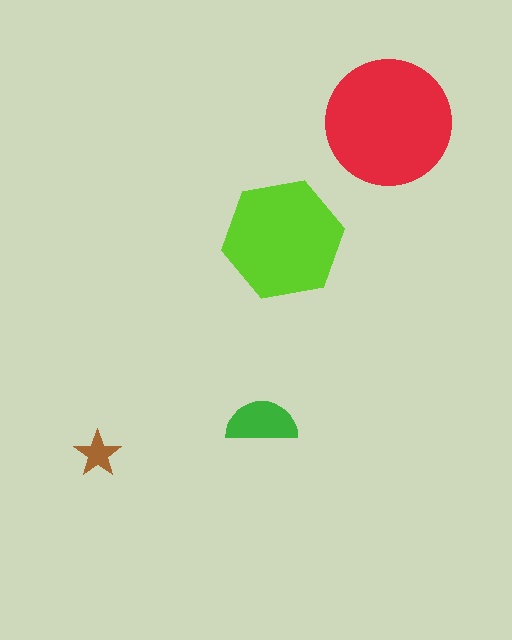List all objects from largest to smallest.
The red circle, the lime hexagon, the green semicircle, the brown star.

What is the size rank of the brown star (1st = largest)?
4th.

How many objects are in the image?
There are 4 objects in the image.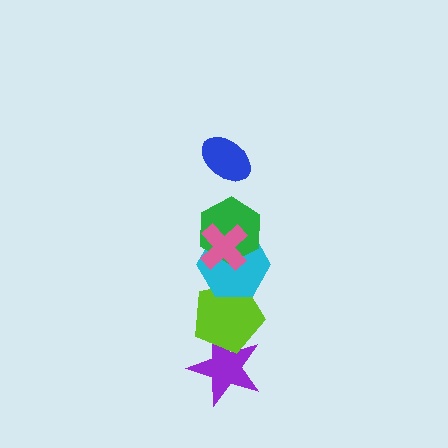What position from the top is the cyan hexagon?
The cyan hexagon is 4th from the top.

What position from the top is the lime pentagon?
The lime pentagon is 5th from the top.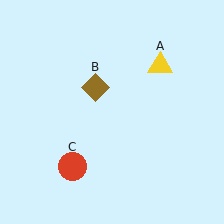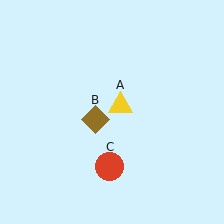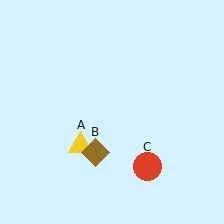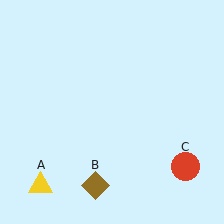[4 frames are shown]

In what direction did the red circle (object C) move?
The red circle (object C) moved right.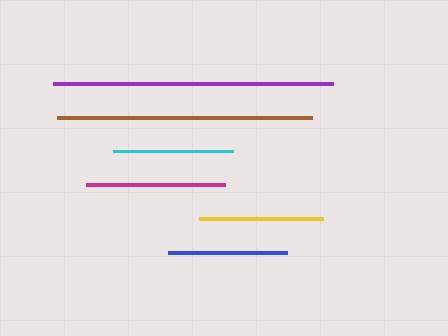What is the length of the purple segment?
The purple segment is approximately 280 pixels long.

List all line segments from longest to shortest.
From longest to shortest: purple, brown, magenta, yellow, cyan, blue.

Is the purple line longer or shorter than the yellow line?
The purple line is longer than the yellow line.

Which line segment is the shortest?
The blue line is the shortest at approximately 119 pixels.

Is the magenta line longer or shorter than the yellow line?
The magenta line is longer than the yellow line.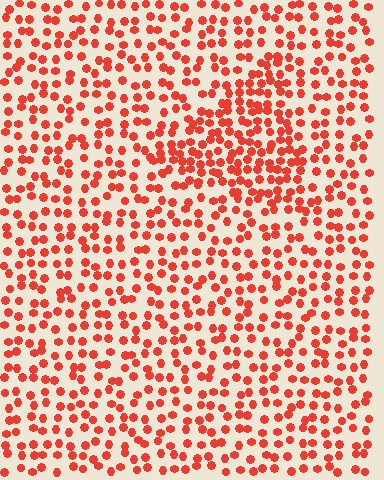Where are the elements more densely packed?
The elements are more densely packed inside the triangle boundary.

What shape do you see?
I see a triangle.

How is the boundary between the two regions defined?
The boundary is defined by a change in element density (approximately 1.7x ratio). All elements are the same color, size, and shape.